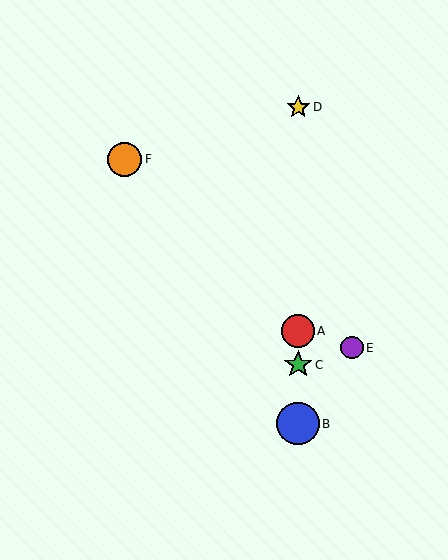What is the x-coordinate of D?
Object D is at x≈298.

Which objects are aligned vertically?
Objects A, B, C, D are aligned vertically.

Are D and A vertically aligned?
Yes, both are at x≈298.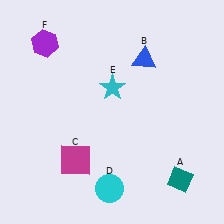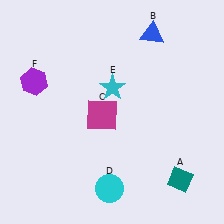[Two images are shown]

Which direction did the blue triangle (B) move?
The blue triangle (B) moved up.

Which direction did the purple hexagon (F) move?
The purple hexagon (F) moved down.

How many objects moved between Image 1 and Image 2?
3 objects moved between the two images.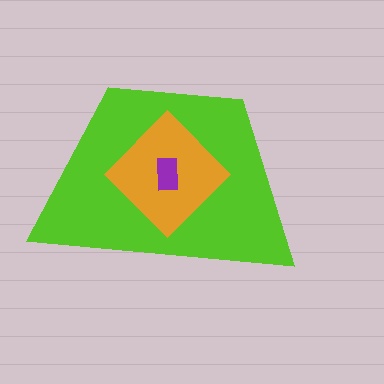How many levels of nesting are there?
3.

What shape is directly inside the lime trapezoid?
The orange diamond.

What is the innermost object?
The purple rectangle.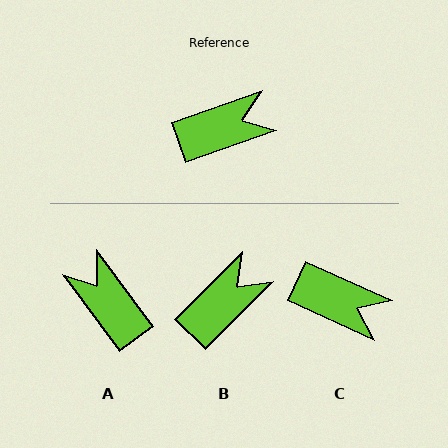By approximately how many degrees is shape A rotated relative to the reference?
Approximately 107 degrees counter-clockwise.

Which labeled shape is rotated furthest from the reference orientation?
A, about 107 degrees away.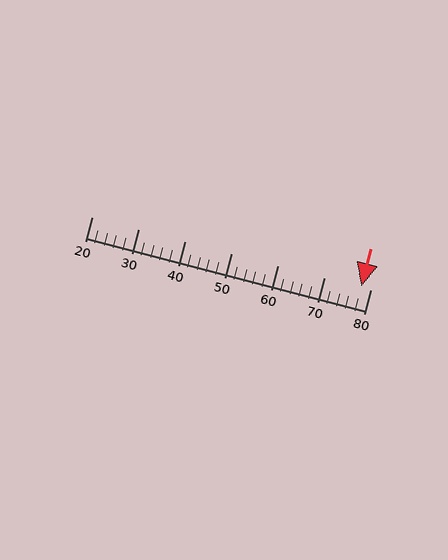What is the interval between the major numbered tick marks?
The major tick marks are spaced 10 units apart.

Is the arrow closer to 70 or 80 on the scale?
The arrow is closer to 80.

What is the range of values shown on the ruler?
The ruler shows values from 20 to 80.